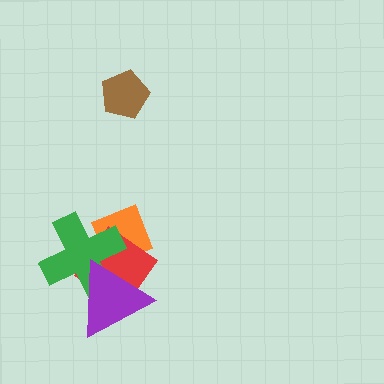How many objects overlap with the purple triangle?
3 objects overlap with the purple triangle.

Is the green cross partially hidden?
Yes, it is partially covered by another shape.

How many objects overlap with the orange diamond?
3 objects overlap with the orange diamond.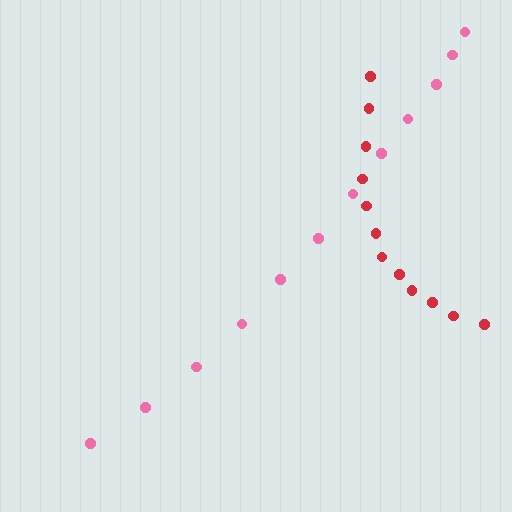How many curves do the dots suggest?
There are 2 distinct paths.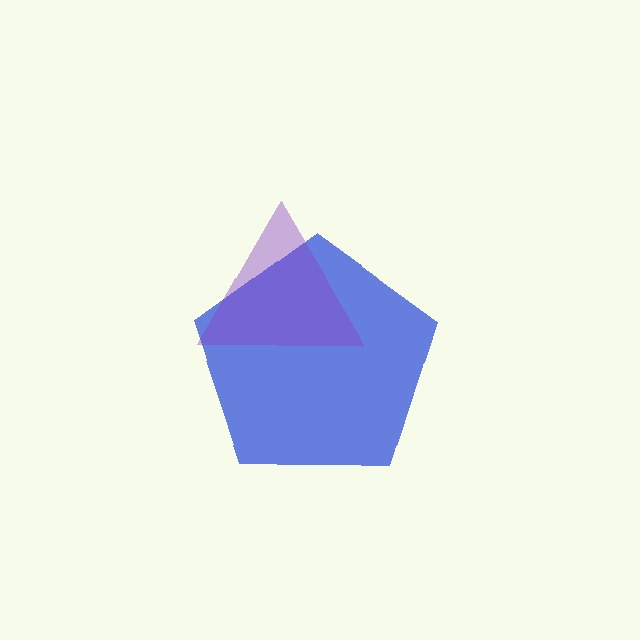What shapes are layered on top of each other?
The layered shapes are: a blue pentagon, a purple triangle.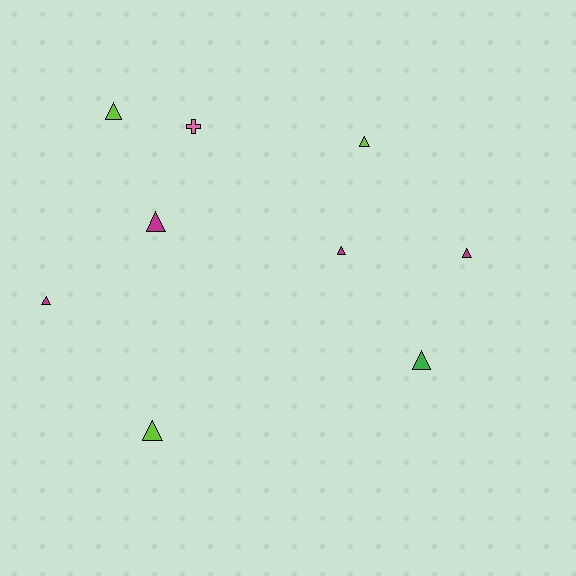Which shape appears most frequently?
Triangle, with 8 objects.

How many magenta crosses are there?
There are no magenta crosses.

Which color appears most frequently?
Magenta, with 4 objects.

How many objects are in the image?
There are 9 objects.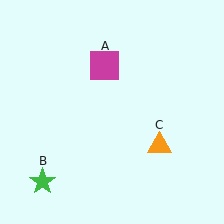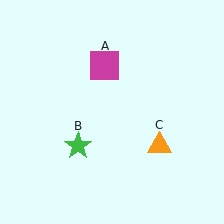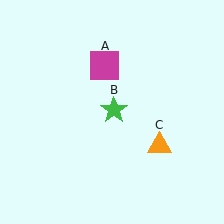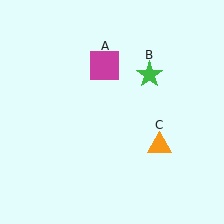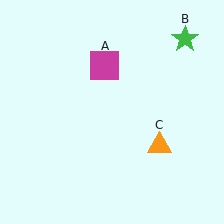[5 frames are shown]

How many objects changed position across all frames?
1 object changed position: green star (object B).